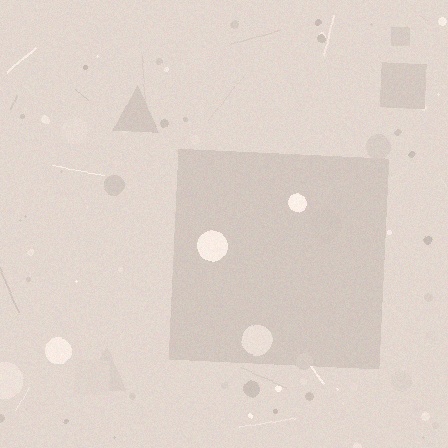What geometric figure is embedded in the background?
A square is embedded in the background.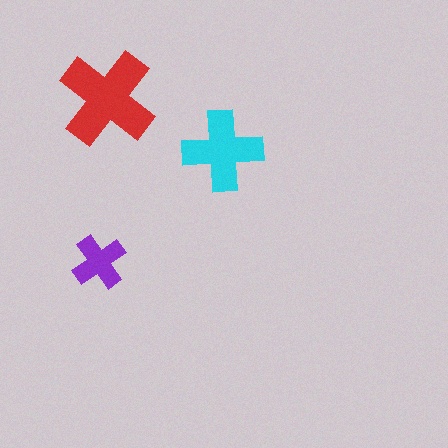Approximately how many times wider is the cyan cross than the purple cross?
About 1.5 times wider.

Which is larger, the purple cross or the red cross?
The red one.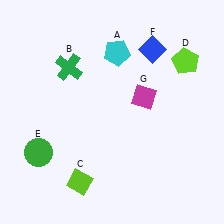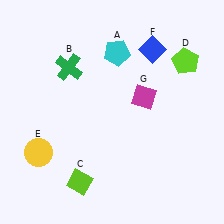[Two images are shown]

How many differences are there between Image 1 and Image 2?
There is 1 difference between the two images.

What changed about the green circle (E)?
In Image 1, E is green. In Image 2, it changed to yellow.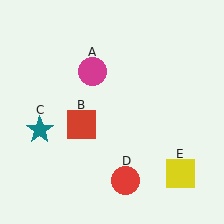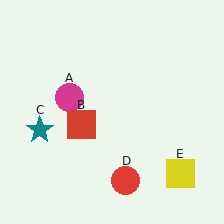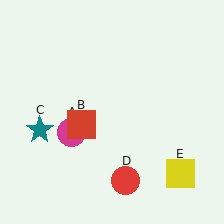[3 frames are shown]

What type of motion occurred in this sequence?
The magenta circle (object A) rotated counterclockwise around the center of the scene.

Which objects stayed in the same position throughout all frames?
Red square (object B) and teal star (object C) and red circle (object D) and yellow square (object E) remained stationary.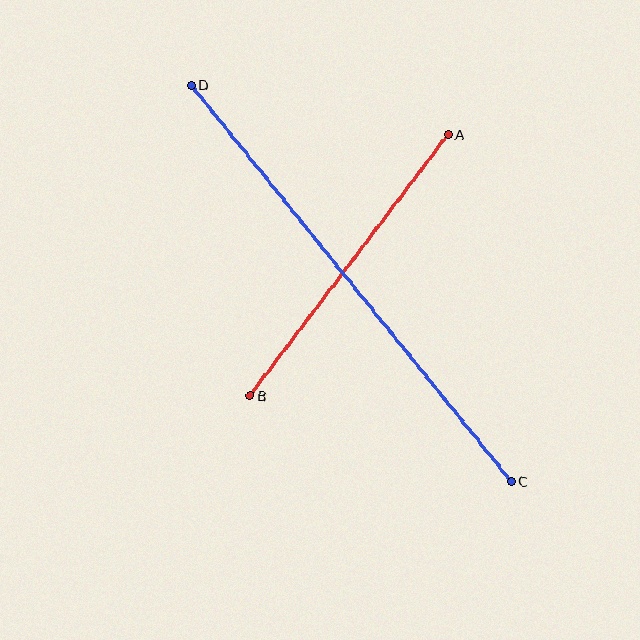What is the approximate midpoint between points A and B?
The midpoint is at approximately (349, 265) pixels.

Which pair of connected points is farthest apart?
Points C and D are farthest apart.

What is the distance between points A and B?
The distance is approximately 328 pixels.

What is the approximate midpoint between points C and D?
The midpoint is at approximately (351, 283) pixels.